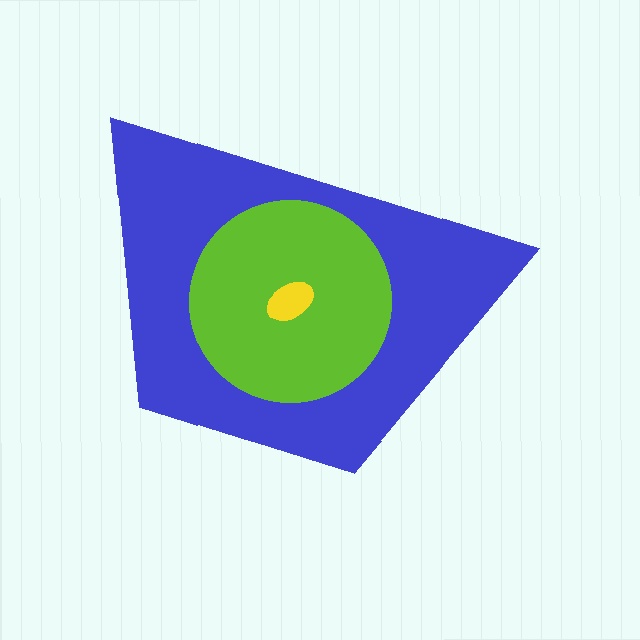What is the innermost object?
The yellow ellipse.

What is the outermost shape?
The blue trapezoid.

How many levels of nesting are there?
3.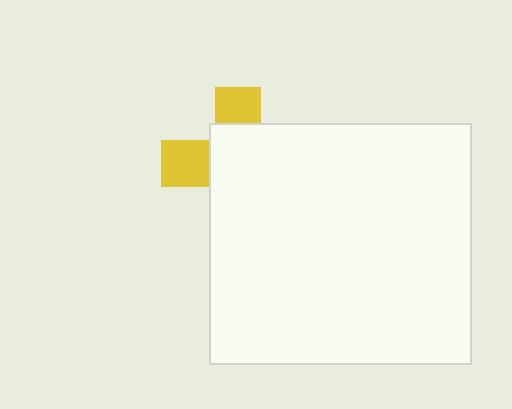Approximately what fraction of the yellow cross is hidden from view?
Roughly 67% of the yellow cross is hidden behind the white rectangle.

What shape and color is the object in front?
The object in front is a white rectangle.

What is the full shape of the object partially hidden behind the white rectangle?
The partially hidden object is a yellow cross.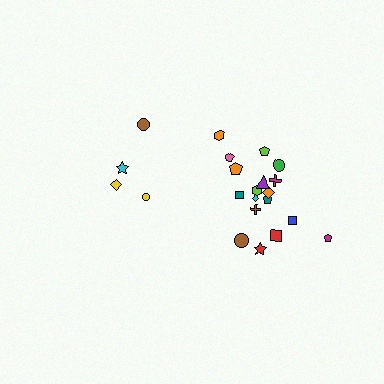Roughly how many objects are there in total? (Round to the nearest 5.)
Roughly 20 objects in total.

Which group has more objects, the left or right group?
The right group.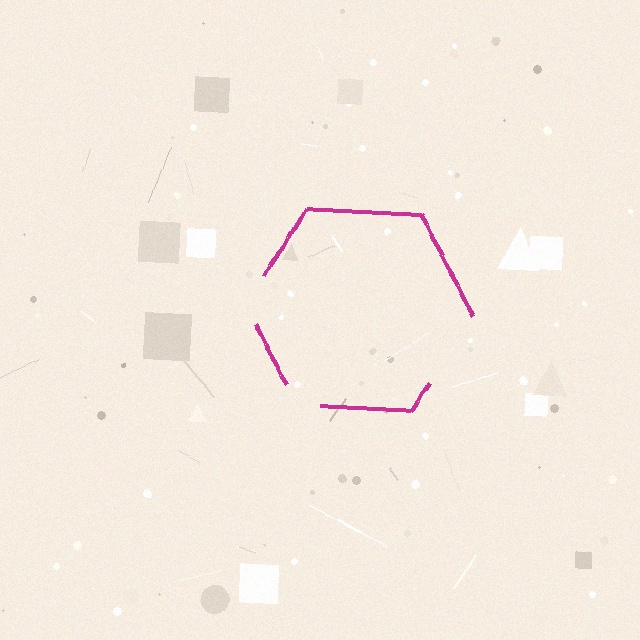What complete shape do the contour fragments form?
The contour fragments form a hexagon.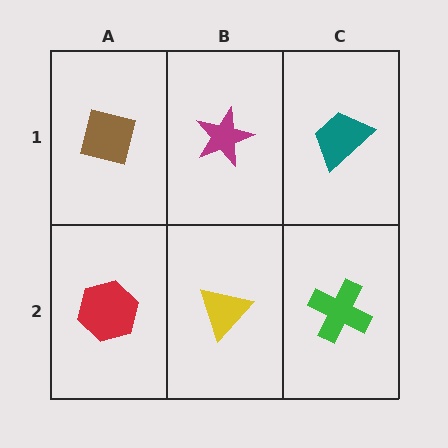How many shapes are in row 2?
3 shapes.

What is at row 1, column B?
A magenta star.